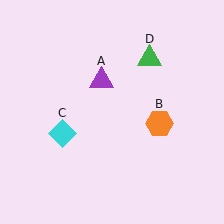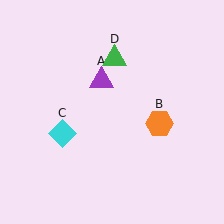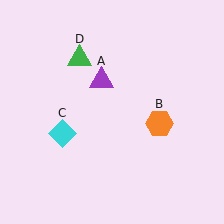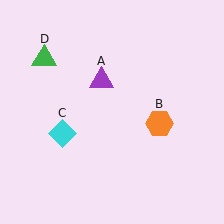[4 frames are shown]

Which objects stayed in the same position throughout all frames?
Purple triangle (object A) and orange hexagon (object B) and cyan diamond (object C) remained stationary.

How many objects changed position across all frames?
1 object changed position: green triangle (object D).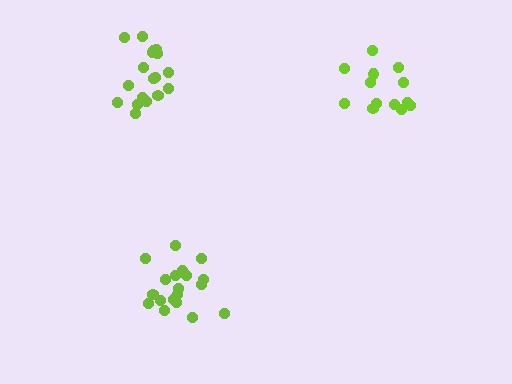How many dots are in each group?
Group 1: 13 dots, Group 2: 18 dots, Group 3: 19 dots (50 total).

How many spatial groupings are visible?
There are 3 spatial groupings.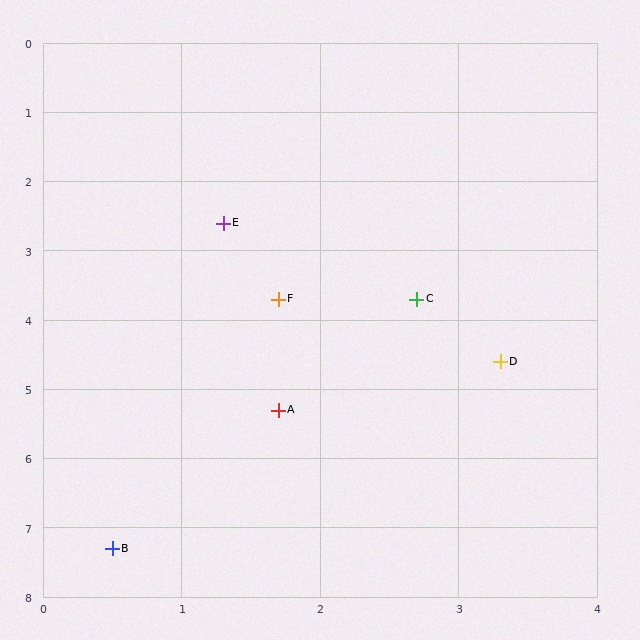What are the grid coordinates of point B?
Point B is at approximately (0.5, 7.3).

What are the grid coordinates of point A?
Point A is at approximately (1.7, 5.3).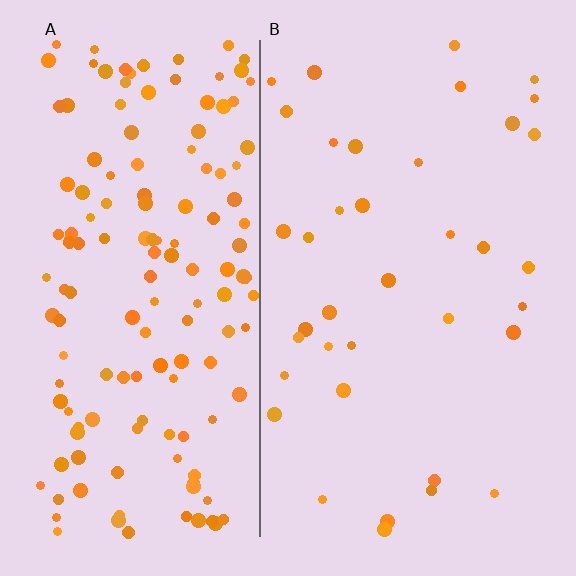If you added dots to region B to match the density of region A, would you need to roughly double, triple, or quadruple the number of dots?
Approximately quadruple.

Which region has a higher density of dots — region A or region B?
A (the left).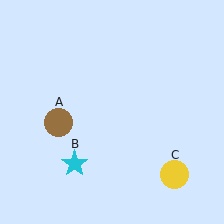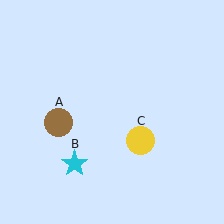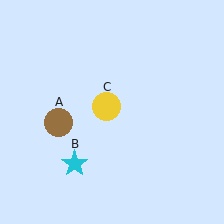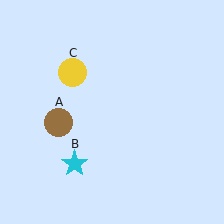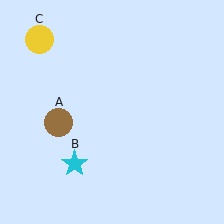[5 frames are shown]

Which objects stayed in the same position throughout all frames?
Brown circle (object A) and cyan star (object B) remained stationary.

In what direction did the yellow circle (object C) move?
The yellow circle (object C) moved up and to the left.